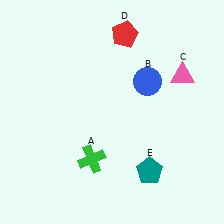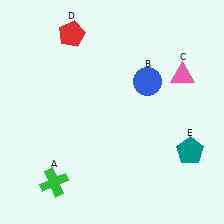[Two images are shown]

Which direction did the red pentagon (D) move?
The red pentagon (D) moved left.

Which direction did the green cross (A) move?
The green cross (A) moved left.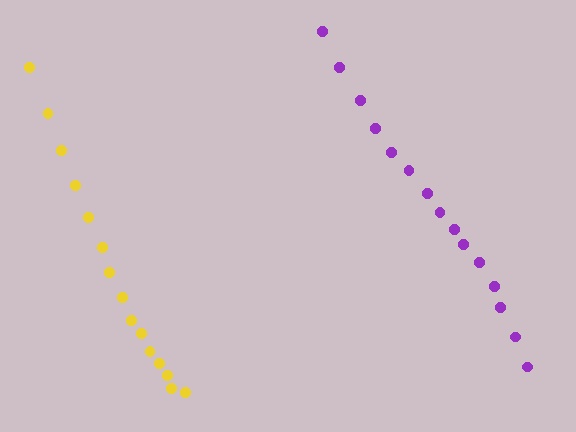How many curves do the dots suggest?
There are 2 distinct paths.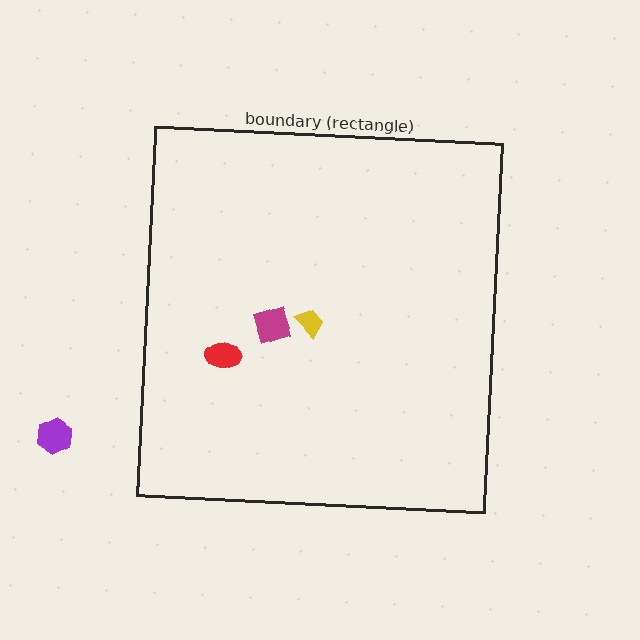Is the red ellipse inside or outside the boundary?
Inside.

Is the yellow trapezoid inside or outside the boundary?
Inside.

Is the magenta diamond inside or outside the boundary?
Inside.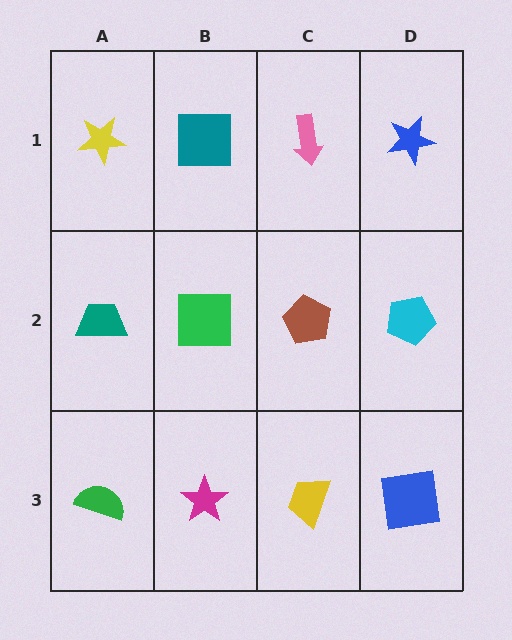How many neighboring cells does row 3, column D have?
2.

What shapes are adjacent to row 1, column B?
A green square (row 2, column B), a yellow star (row 1, column A), a pink arrow (row 1, column C).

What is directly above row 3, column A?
A teal trapezoid.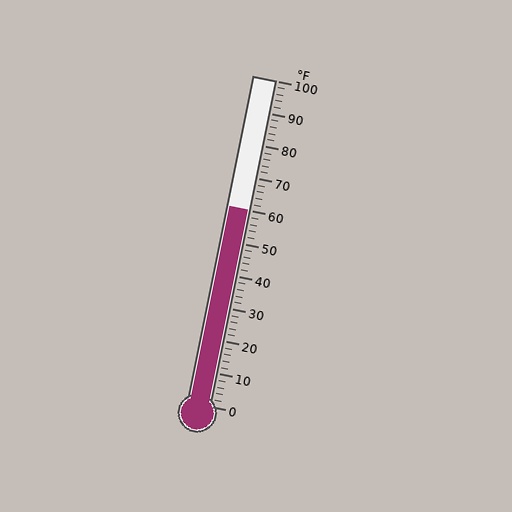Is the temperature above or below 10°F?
The temperature is above 10°F.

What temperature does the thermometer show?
The thermometer shows approximately 60°F.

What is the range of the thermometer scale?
The thermometer scale ranges from 0°F to 100°F.